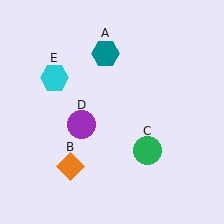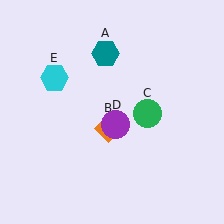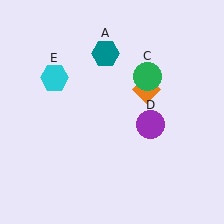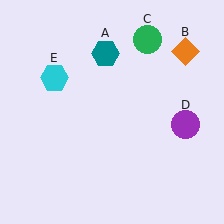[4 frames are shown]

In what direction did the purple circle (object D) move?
The purple circle (object D) moved right.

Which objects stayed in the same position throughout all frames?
Teal hexagon (object A) and cyan hexagon (object E) remained stationary.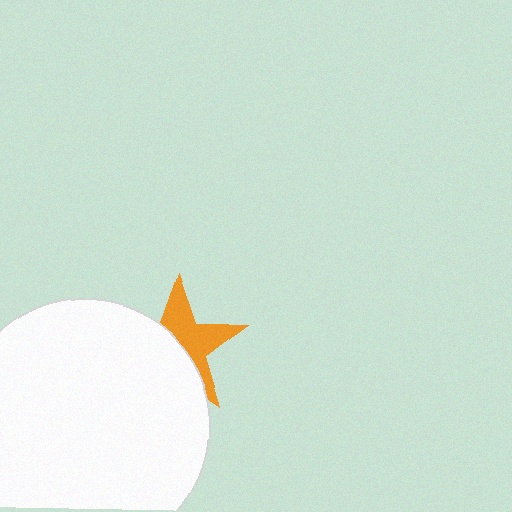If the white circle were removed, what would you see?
You would see the complete orange star.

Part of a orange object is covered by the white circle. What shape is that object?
It is a star.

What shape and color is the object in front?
The object in front is a white circle.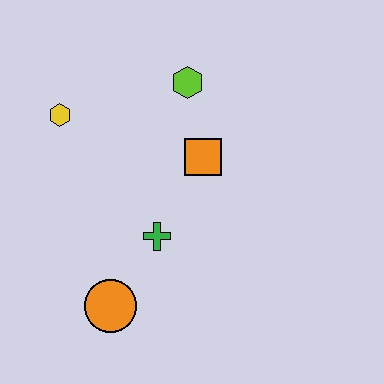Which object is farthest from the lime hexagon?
The orange circle is farthest from the lime hexagon.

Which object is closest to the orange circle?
The green cross is closest to the orange circle.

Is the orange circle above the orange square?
No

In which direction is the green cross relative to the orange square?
The green cross is below the orange square.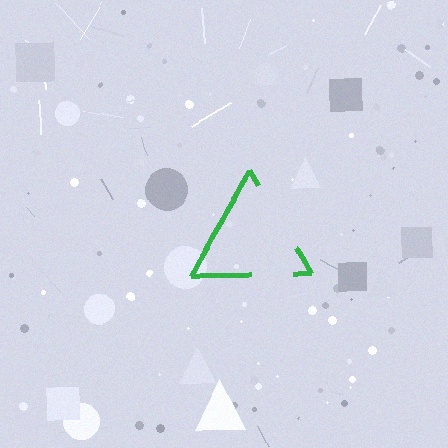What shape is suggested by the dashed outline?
The dashed outline suggests a triangle.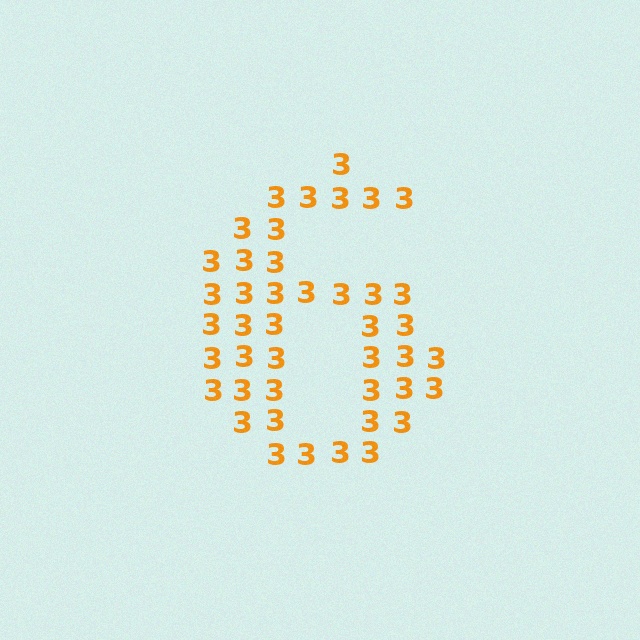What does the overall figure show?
The overall figure shows the digit 6.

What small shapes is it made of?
It is made of small digit 3's.